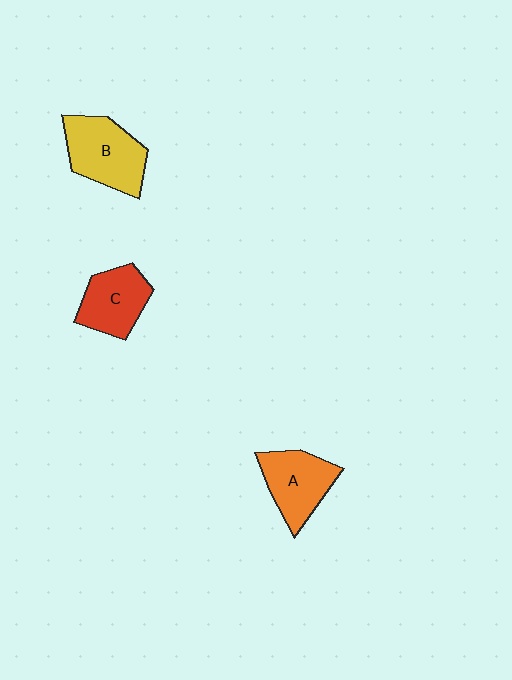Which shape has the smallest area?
Shape C (red).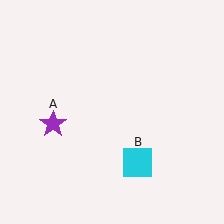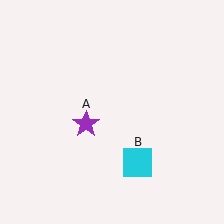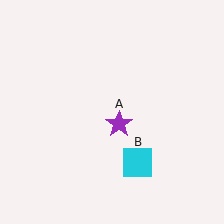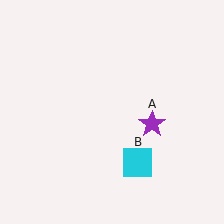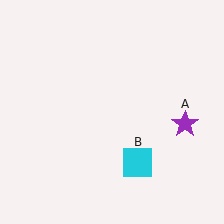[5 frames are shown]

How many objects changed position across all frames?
1 object changed position: purple star (object A).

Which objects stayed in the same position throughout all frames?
Cyan square (object B) remained stationary.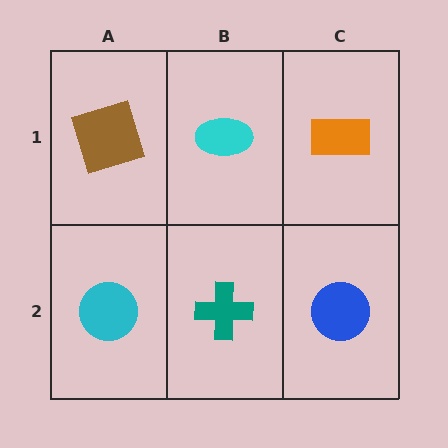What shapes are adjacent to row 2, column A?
A brown square (row 1, column A), a teal cross (row 2, column B).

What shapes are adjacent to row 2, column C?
An orange rectangle (row 1, column C), a teal cross (row 2, column B).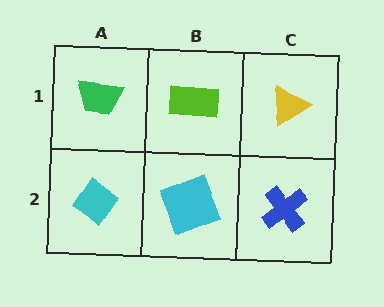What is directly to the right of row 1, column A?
A lime rectangle.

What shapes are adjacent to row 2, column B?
A lime rectangle (row 1, column B), a cyan diamond (row 2, column A), a blue cross (row 2, column C).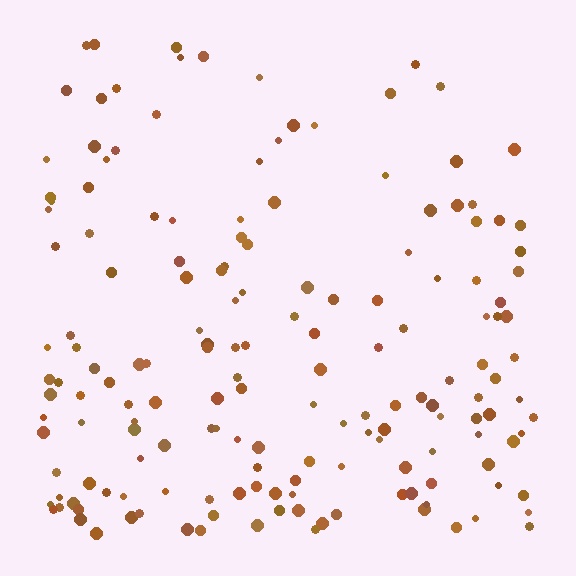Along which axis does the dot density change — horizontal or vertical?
Vertical.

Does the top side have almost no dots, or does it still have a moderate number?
Still a moderate number, just noticeably fewer than the bottom.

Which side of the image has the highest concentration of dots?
The bottom.